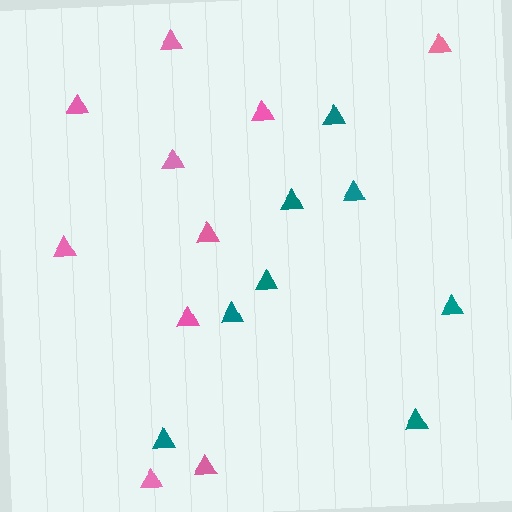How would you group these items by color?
There are 2 groups: one group of pink triangles (10) and one group of teal triangles (8).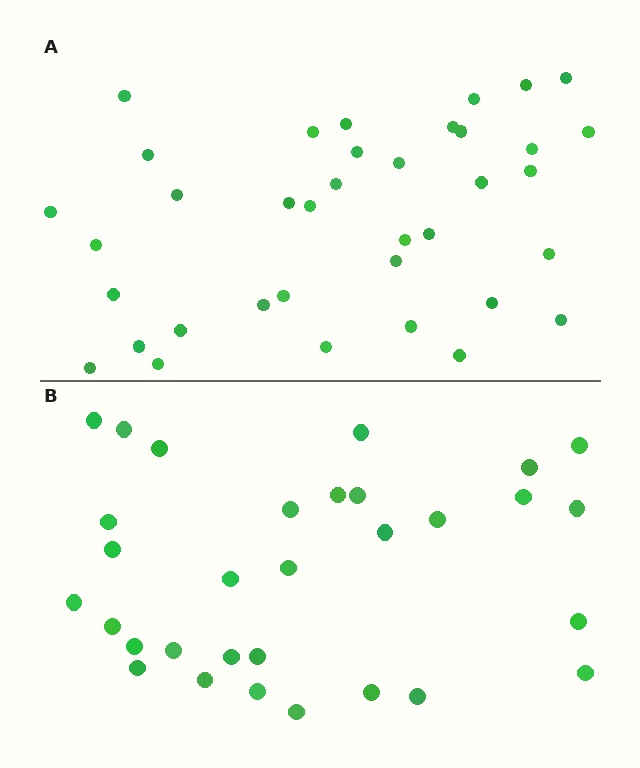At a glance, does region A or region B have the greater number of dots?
Region A (the top region) has more dots.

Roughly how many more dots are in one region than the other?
Region A has about 6 more dots than region B.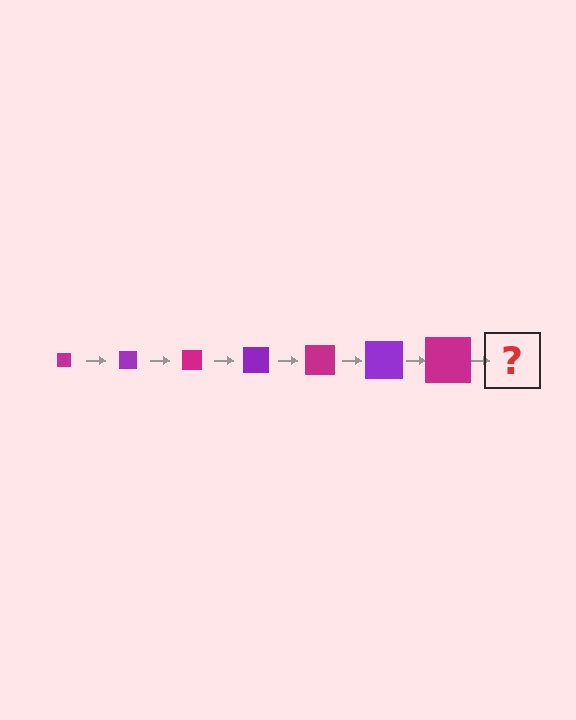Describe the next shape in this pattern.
It should be a purple square, larger than the previous one.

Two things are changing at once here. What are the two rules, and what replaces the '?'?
The two rules are that the square grows larger each step and the color cycles through magenta and purple. The '?' should be a purple square, larger than the previous one.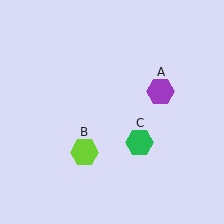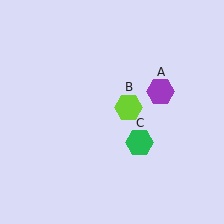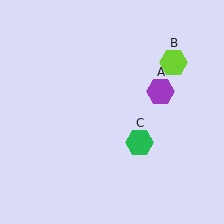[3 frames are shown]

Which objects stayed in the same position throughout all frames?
Purple hexagon (object A) and green hexagon (object C) remained stationary.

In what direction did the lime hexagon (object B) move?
The lime hexagon (object B) moved up and to the right.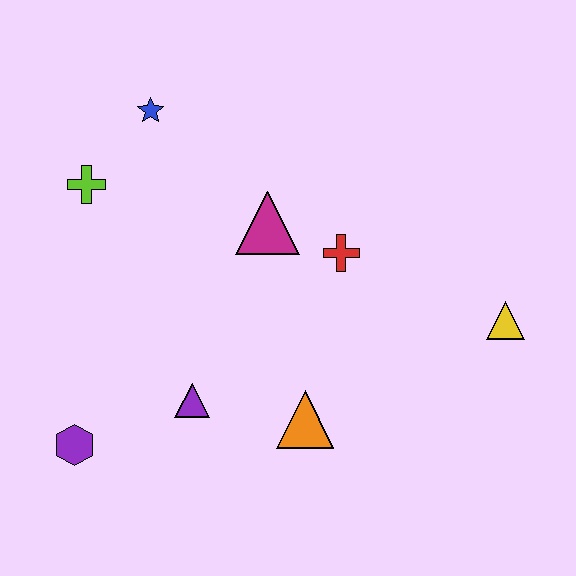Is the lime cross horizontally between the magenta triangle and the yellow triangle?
No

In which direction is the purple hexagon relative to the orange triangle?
The purple hexagon is to the left of the orange triangle.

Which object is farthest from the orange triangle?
The blue star is farthest from the orange triangle.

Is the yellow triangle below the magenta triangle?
Yes